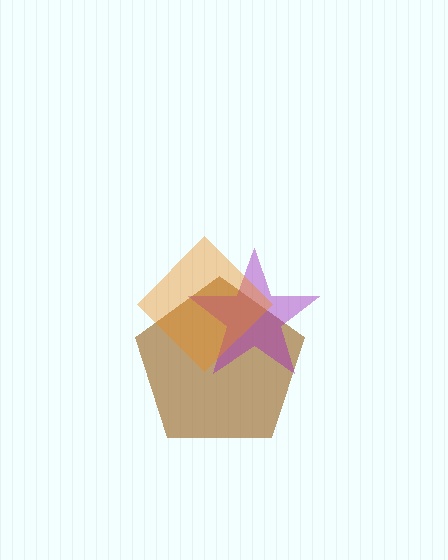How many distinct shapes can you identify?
There are 3 distinct shapes: a brown pentagon, a purple star, an orange diamond.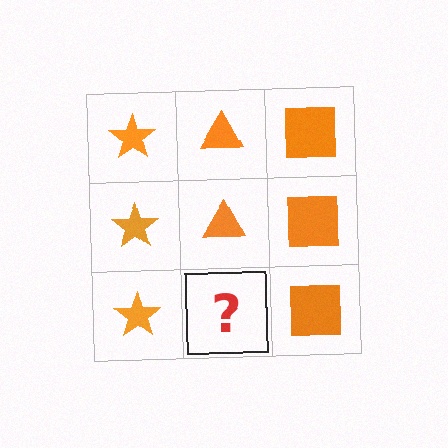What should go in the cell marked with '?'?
The missing cell should contain an orange triangle.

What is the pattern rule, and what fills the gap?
The rule is that each column has a consistent shape. The gap should be filled with an orange triangle.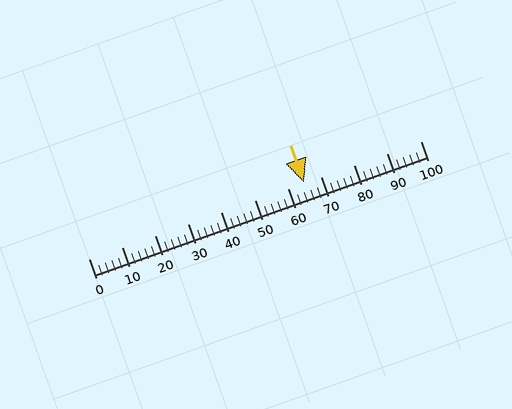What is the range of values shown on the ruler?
The ruler shows values from 0 to 100.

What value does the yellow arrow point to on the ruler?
The yellow arrow points to approximately 65.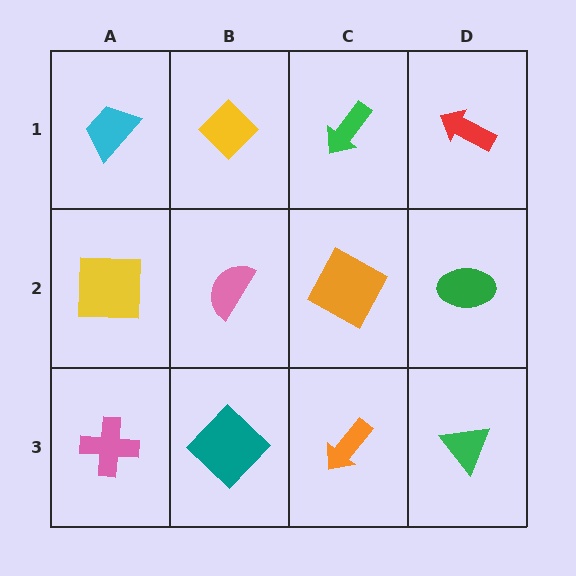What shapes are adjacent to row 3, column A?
A yellow square (row 2, column A), a teal diamond (row 3, column B).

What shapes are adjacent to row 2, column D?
A red arrow (row 1, column D), a green triangle (row 3, column D), an orange square (row 2, column C).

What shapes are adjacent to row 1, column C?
An orange square (row 2, column C), a yellow diamond (row 1, column B), a red arrow (row 1, column D).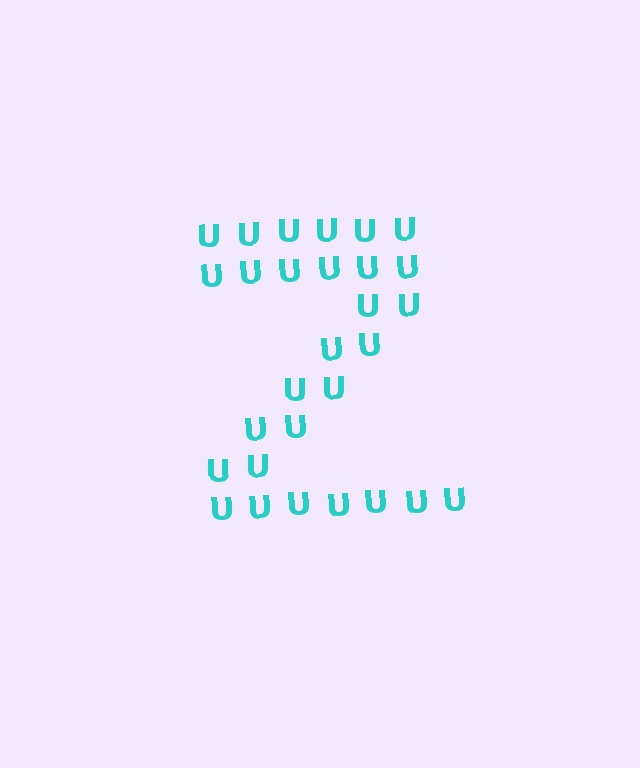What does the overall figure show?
The overall figure shows the letter Z.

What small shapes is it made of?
It is made of small letter U's.